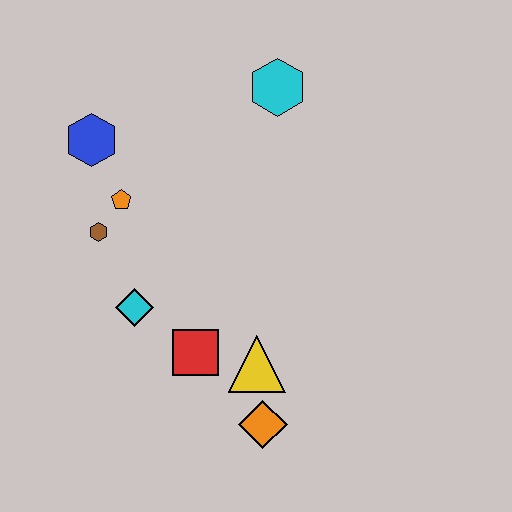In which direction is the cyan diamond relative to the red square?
The cyan diamond is to the left of the red square.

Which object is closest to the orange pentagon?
The brown hexagon is closest to the orange pentagon.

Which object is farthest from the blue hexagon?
The orange diamond is farthest from the blue hexagon.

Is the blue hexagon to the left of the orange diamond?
Yes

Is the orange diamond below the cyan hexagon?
Yes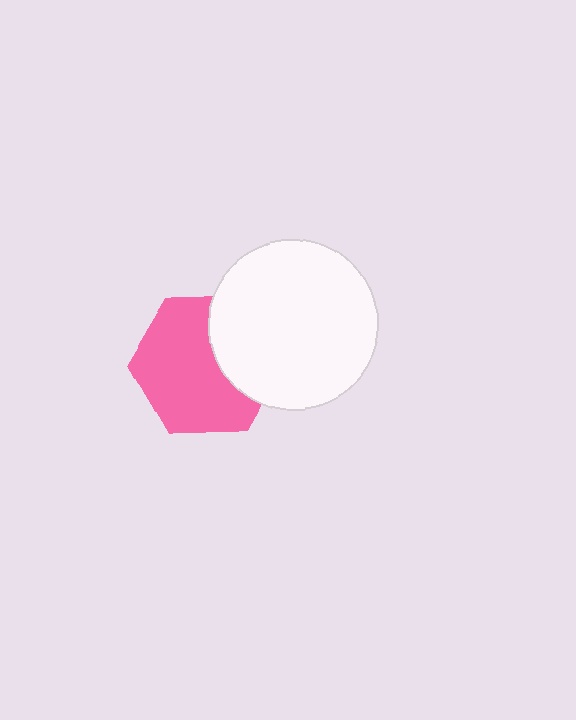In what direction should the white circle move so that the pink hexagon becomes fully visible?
The white circle should move right. That is the shortest direction to clear the overlap and leave the pink hexagon fully visible.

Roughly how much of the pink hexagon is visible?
Most of it is visible (roughly 67%).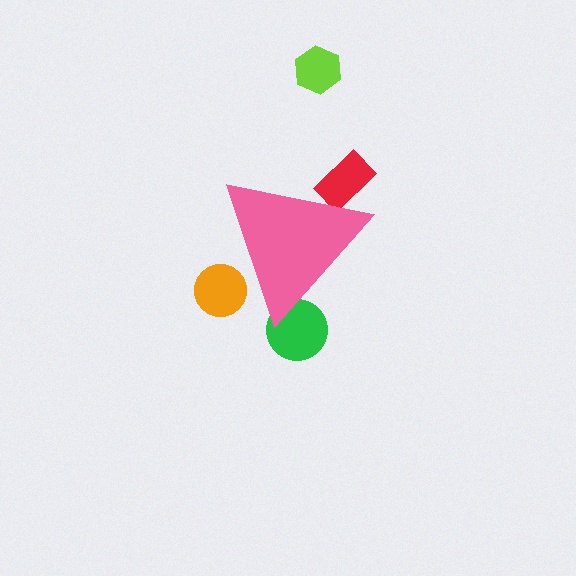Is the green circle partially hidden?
Yes, the green circle is partially hidden behind the pink triangle.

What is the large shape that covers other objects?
A pink triangle.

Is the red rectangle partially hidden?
Yes, the red rectangle is partially hidden behind the pink triangle.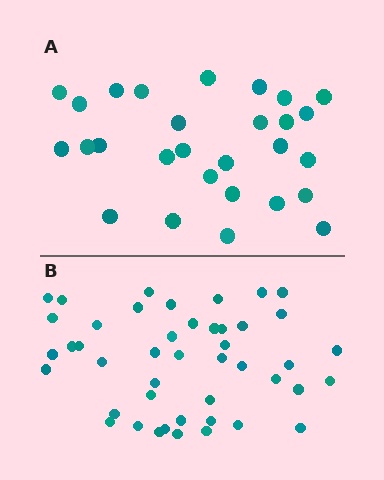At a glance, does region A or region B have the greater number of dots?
Region B (the bottom region) has more dots.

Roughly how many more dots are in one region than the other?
Region B has approximately 15 more dots than region A.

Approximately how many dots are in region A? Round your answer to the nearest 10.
About 30 dots. (The exact count is 28, which rounds to 30.)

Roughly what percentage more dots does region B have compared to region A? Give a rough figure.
About 60% more.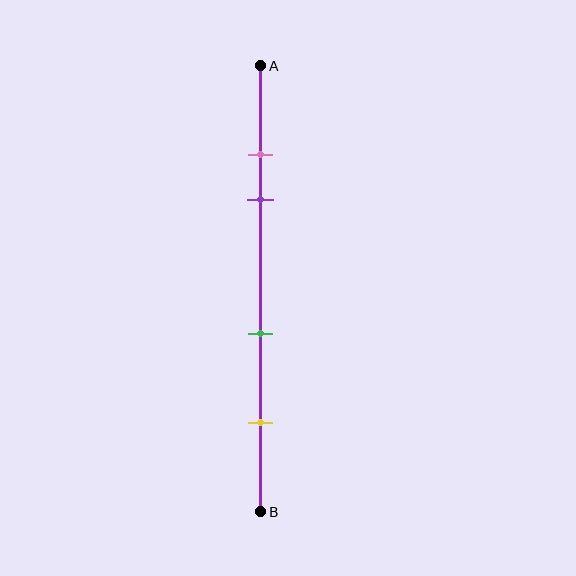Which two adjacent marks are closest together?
The pink and purple marks are the closest adjacent pair.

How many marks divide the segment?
There are 4 marks dividing the segment.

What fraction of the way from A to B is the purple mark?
The purple mark is approximately 30% (0.3) of the way from A to B.